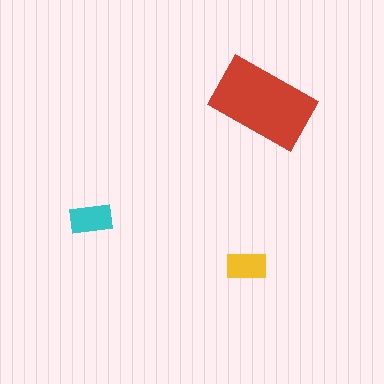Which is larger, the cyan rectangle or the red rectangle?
The red one.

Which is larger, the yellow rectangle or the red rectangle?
The red one.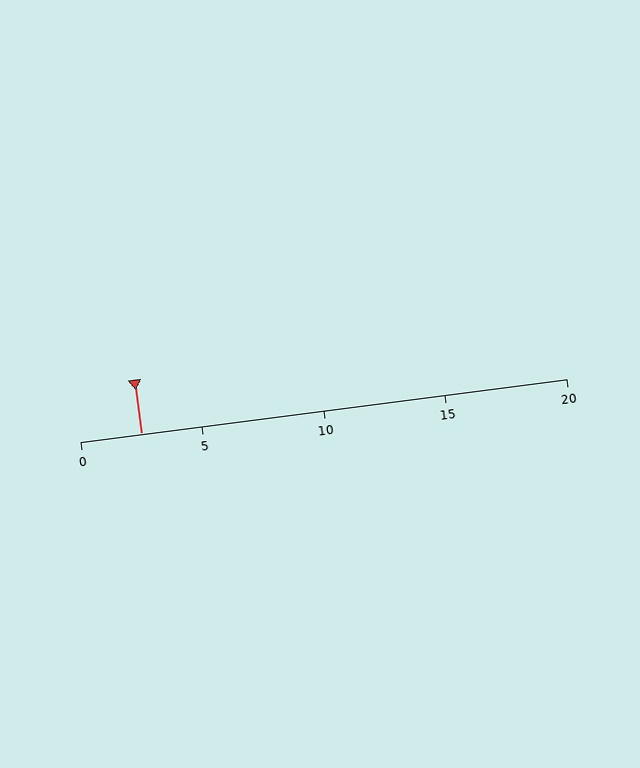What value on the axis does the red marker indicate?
The marker indicates approximately 2.5.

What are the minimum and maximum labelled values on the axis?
The axis runs from 0 to 20.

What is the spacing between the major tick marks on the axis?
The major ticks are spaced 5 apart.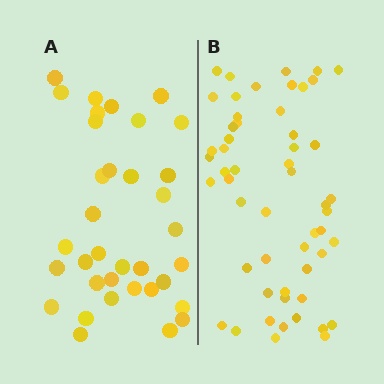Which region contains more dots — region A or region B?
Region B (the right region) has more dots.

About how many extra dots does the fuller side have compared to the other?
Region B has approximately 20 more dots than region A.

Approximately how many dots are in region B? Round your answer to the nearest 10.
About 50 dots. (The exact count is 54, which rounds to 50.)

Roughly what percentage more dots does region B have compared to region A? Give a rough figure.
About 55% more.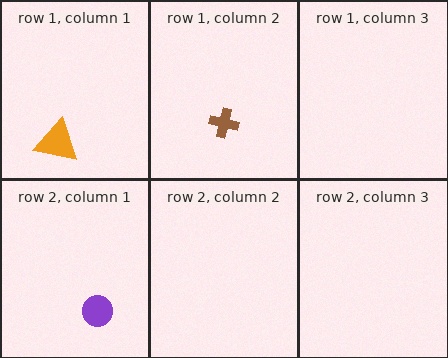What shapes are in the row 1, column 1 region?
The orange triangle.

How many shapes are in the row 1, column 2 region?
1.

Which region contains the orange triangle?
The row 1, column 1 region.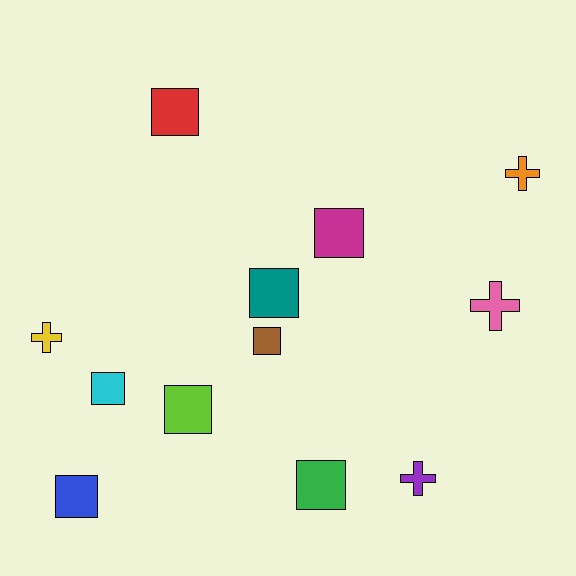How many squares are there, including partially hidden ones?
There are 8 squares.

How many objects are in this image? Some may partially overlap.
There are 12 objects.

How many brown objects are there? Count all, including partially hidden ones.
There is 1 brown object.